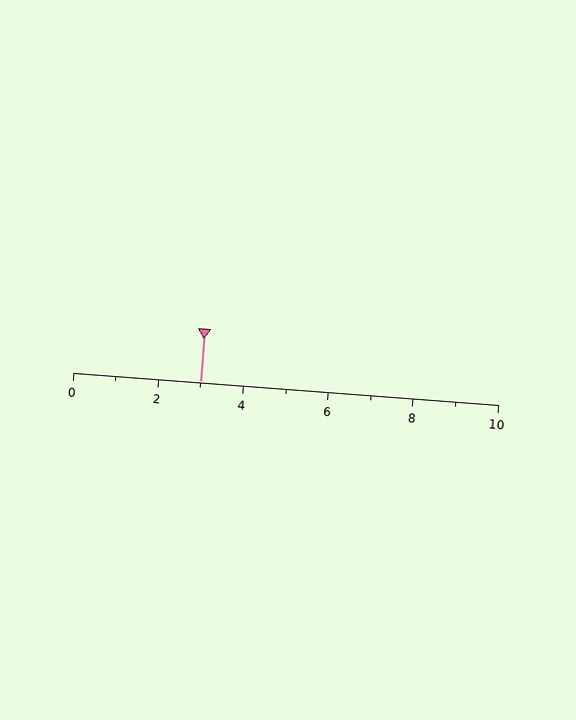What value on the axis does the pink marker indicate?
The marker indicates approximately 3.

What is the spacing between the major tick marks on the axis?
The major ticks are spaced 2 apart.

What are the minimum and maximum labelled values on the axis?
The axis runs from 0 to 10.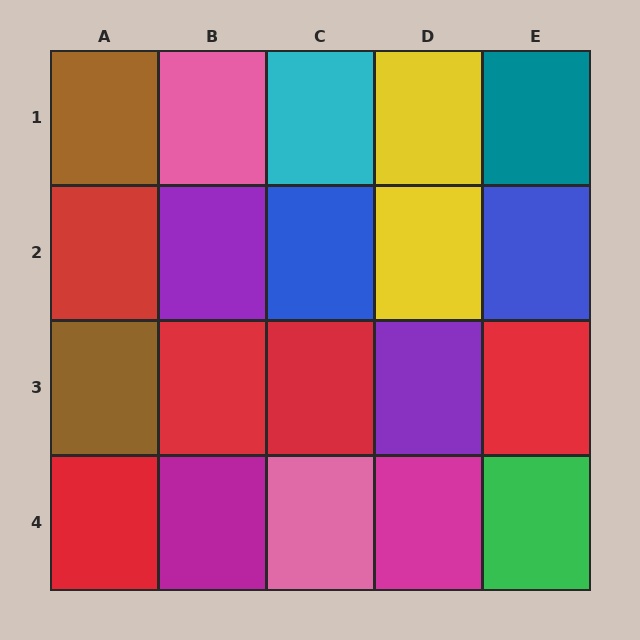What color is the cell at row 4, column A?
Red.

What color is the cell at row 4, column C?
Pink.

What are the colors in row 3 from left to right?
Brown, red, red, purple, red.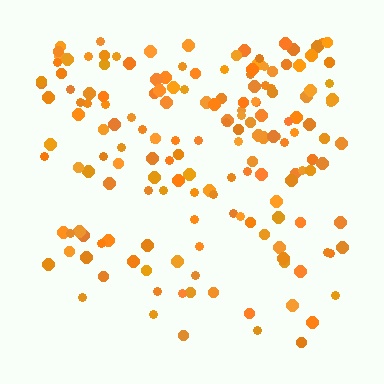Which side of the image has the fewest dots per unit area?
The bottom.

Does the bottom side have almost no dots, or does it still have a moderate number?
Still a moderate number, just noticeably fewer than the top.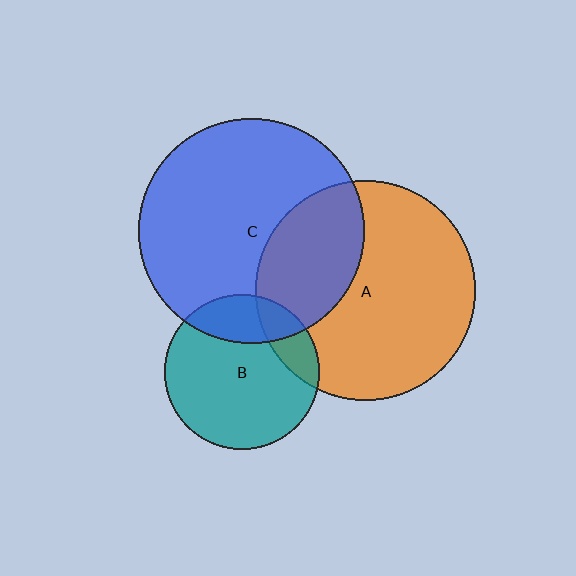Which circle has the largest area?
Circle C (blue).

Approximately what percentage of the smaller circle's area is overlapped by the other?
Approximately 15%.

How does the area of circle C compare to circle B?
Approximately 2.1 times.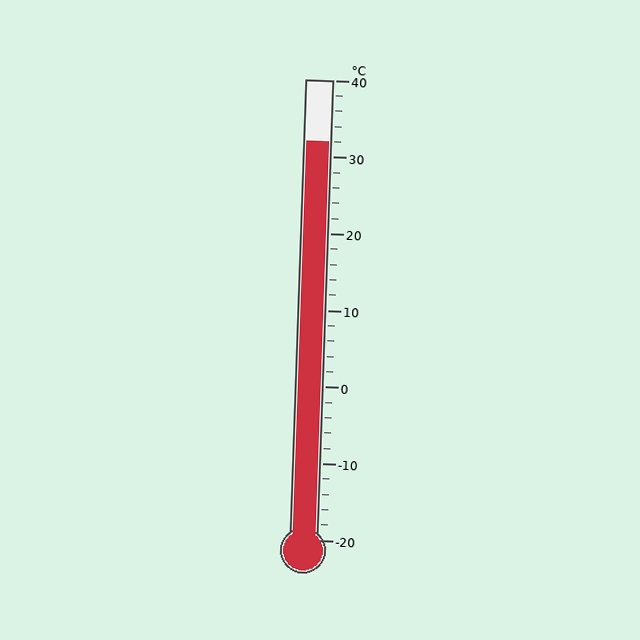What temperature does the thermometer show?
The thermometer shows approximately 32°C.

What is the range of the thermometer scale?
The thermometer scale ranges from -20°C to 40°C.